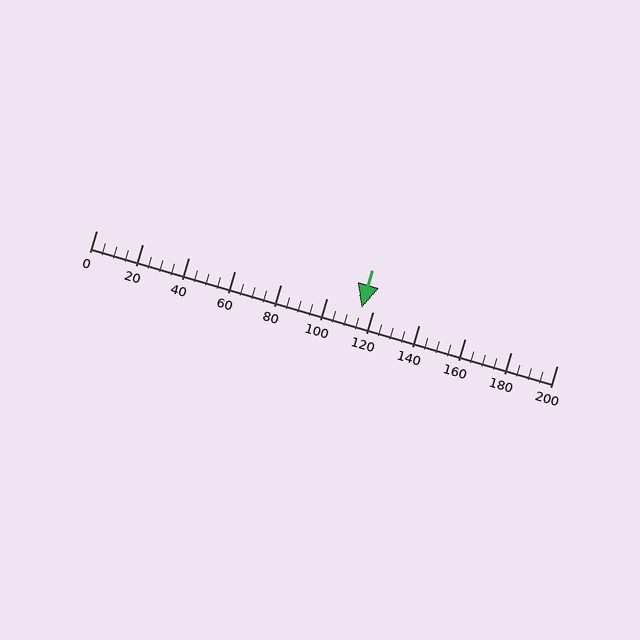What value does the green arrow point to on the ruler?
The green arrow points to approximately 115.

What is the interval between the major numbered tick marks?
The major tick marks are spaced 20 units apart.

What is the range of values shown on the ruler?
The ruler shows values from 0 to 200.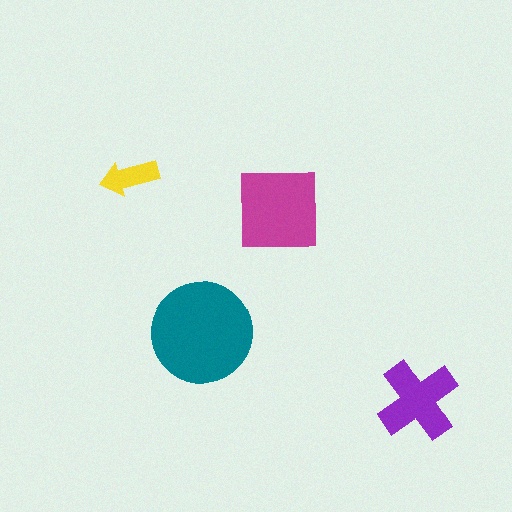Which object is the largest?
The teal circle.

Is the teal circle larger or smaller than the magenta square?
Larger.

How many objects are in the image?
There are 4 objects in the image.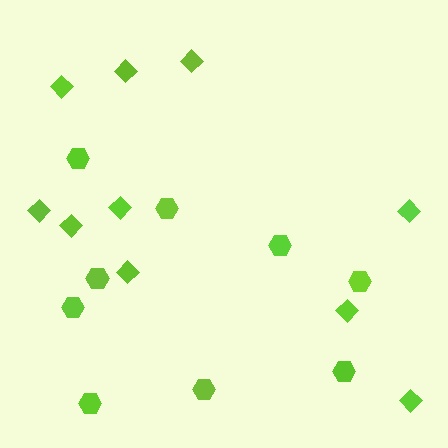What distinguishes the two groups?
There are 2 groups: one group of hexagons (9) and one group of diamonds (10).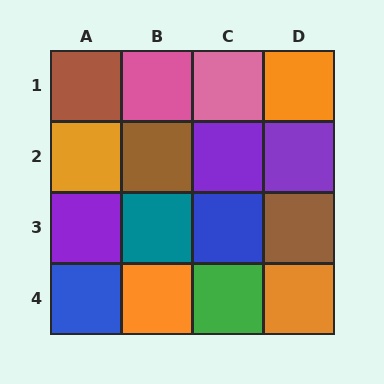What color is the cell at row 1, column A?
Brown.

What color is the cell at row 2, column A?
Orange.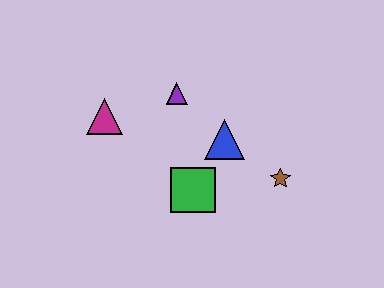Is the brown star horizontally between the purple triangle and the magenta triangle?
No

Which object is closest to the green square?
The blue triangle is closest to the green square.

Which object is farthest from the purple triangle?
The brown star is farthest from the purple triangle.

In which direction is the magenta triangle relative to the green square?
The magenta triangle is to the left of the green square.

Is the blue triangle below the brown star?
No